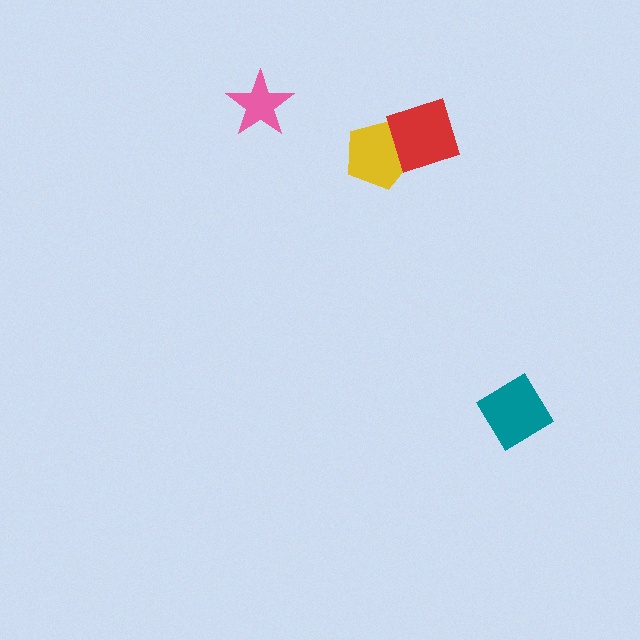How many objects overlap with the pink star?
0 objects overlap with the pink star.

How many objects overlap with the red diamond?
1 object overlaps with the red diamond.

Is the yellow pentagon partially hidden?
Yes, it is partially covered by another shape.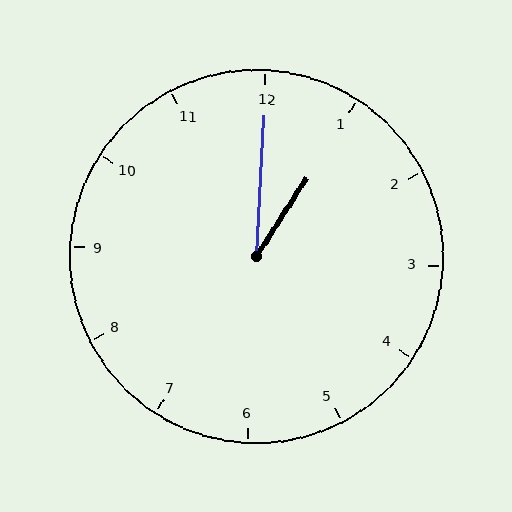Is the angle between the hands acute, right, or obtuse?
It is acute.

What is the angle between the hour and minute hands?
Approximately 30 degrees.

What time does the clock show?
1:00.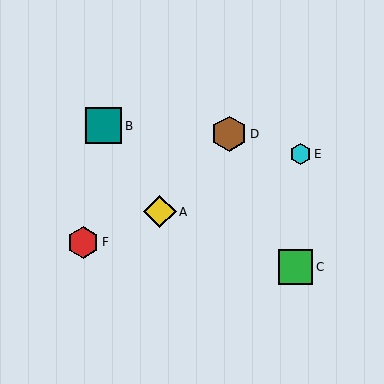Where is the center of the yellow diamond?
The center of the yellow diamond is at (160, 212).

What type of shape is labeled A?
Shape A is a yellow diamond.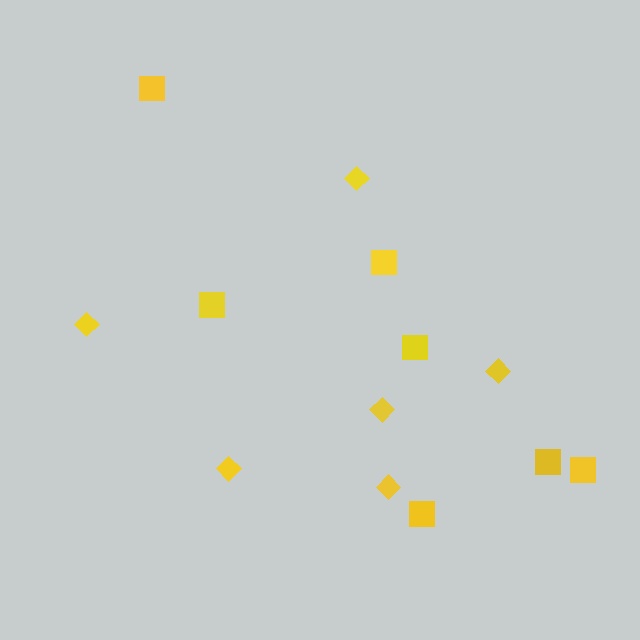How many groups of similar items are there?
There are 2 groups: one group of squares (7) and one group of diamonds (6).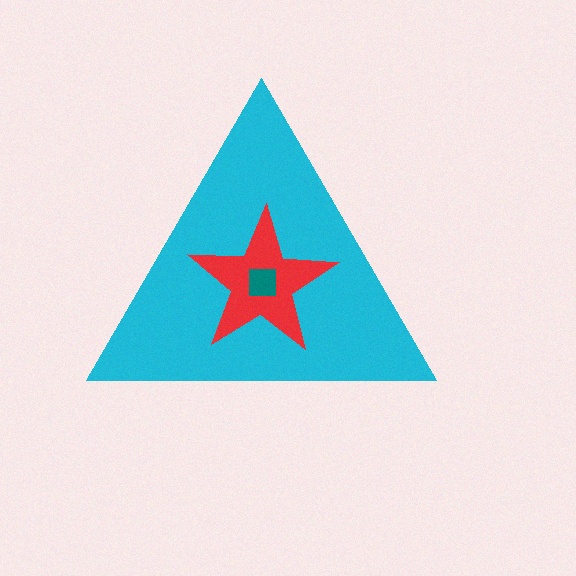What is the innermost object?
The teal square.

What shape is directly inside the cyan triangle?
The red star.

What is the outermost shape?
The cyan triangle.